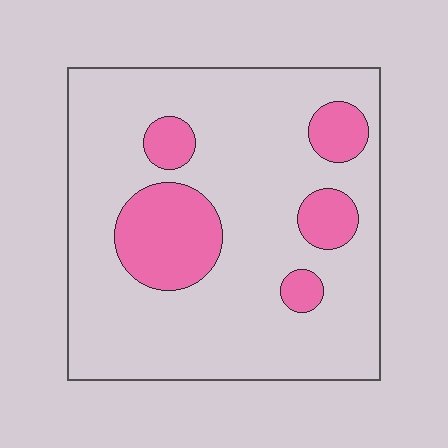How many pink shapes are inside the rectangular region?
5.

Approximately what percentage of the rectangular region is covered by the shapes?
Approximately 20%.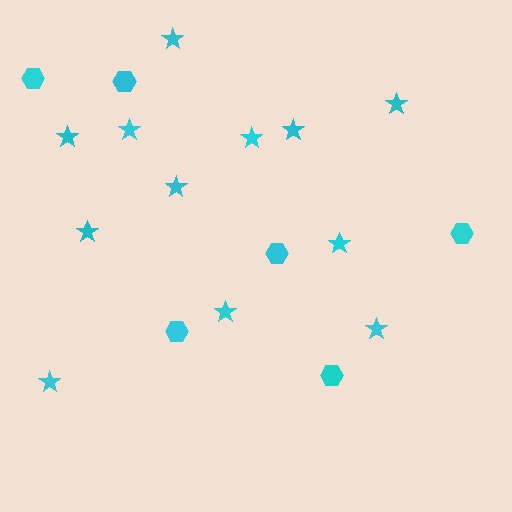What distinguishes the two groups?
There are 2 groups: one group of stars (12) and one group of hexagons (6).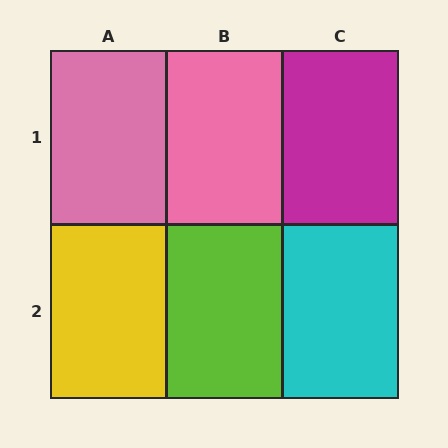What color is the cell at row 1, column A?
Pink.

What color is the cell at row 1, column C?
Magenta.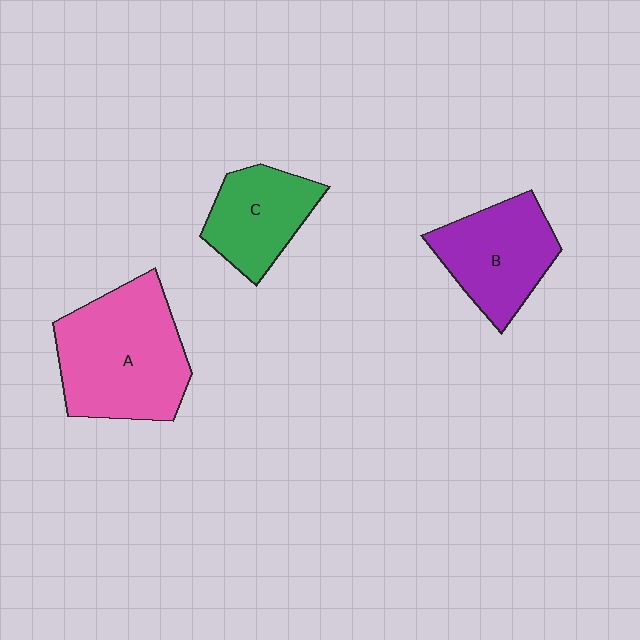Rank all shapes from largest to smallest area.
From largest to smallest: A (pink), B (purple), C (green).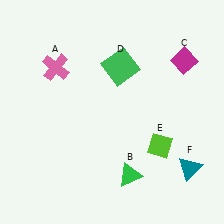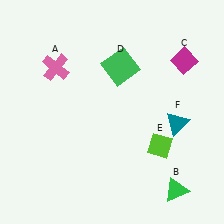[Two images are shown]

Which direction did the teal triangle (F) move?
The teal triangle (F) moved up.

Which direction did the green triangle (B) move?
The green triangle (B) moved right.